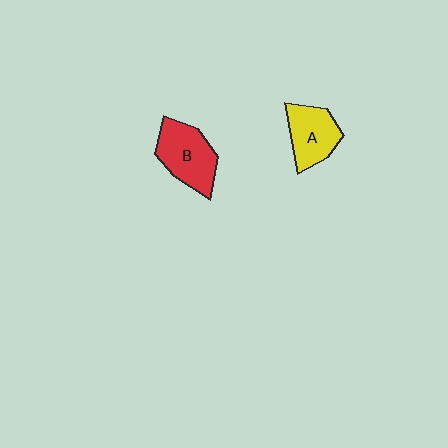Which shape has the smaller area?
Shape A (yellow).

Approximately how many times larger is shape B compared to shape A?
Approximately 1.2 times.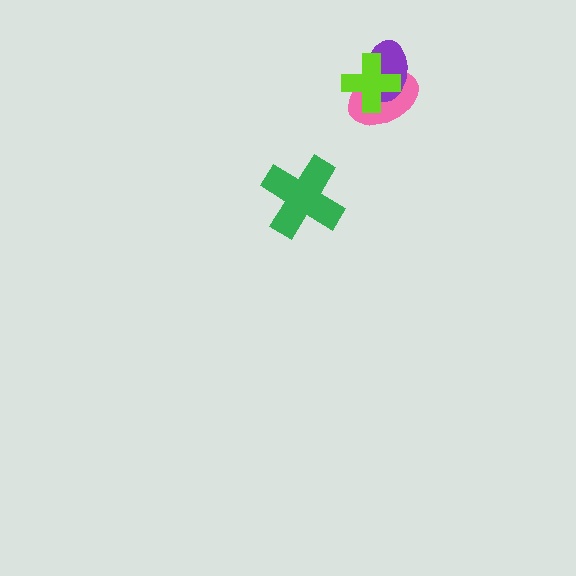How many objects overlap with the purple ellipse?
2 objects overlap with the purple ellipse.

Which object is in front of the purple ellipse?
The lime cross is in front of the purple ellipse.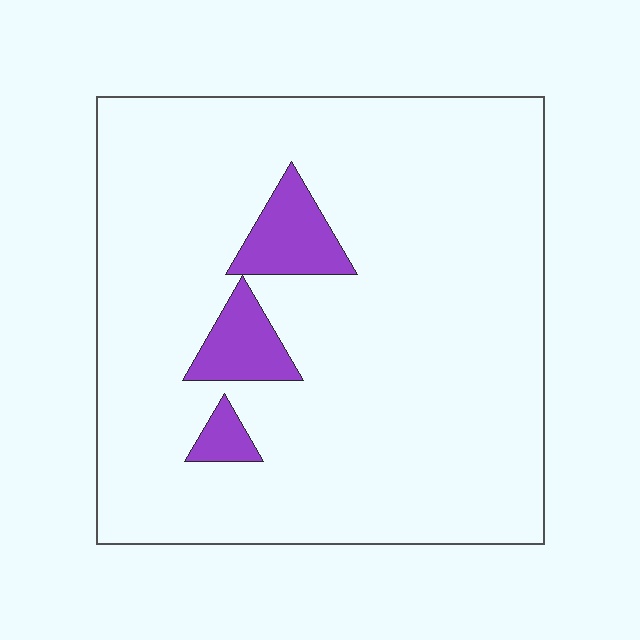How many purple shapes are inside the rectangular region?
3.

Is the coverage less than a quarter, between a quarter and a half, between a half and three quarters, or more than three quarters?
Less than a quarter.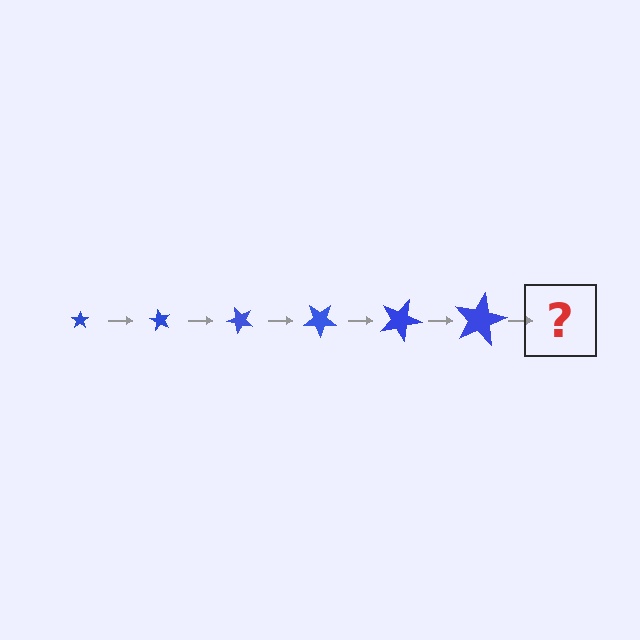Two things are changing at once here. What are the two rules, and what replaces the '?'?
The two rules are that the star grows larger each step and it rotates 60 degrees each step. The '?' should be a star, larger than the previous one and rotated 360 degrees from the start.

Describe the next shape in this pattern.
It should be a star, larger than the previous one and rotated 360 degrees from the start.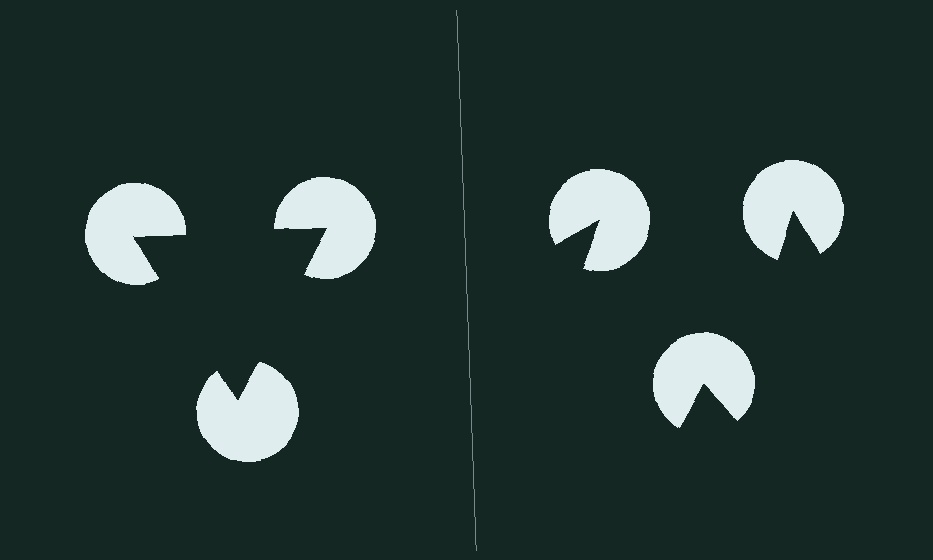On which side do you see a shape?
An illusory triangle appears on the left side. On the right side the wedge cuts are rotated, so no coherent shape forms.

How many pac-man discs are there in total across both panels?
6 — 3 on each side.